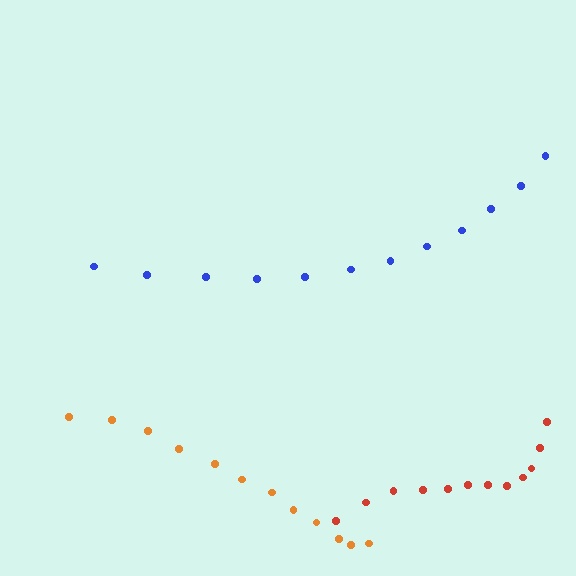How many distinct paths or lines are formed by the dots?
There are 3 distinct paths.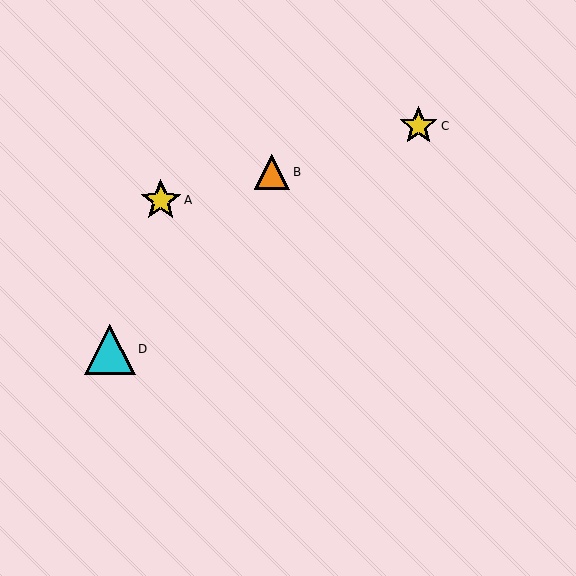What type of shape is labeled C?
Shape C is a yellow star.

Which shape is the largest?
The cyan triangle (labeled D) is the largest.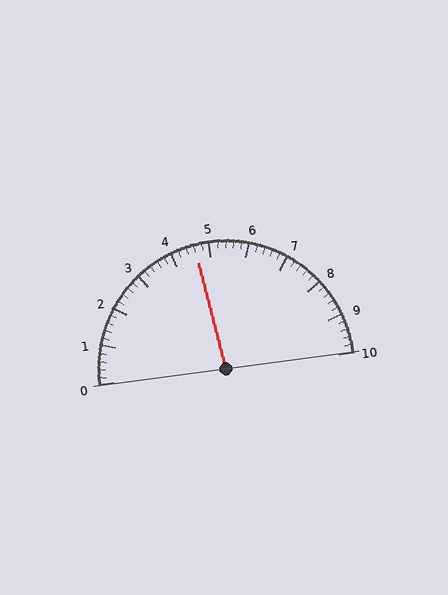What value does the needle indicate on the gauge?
The needle indicates approximately 4.6.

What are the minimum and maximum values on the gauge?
The gauge ranges from 0 to 10.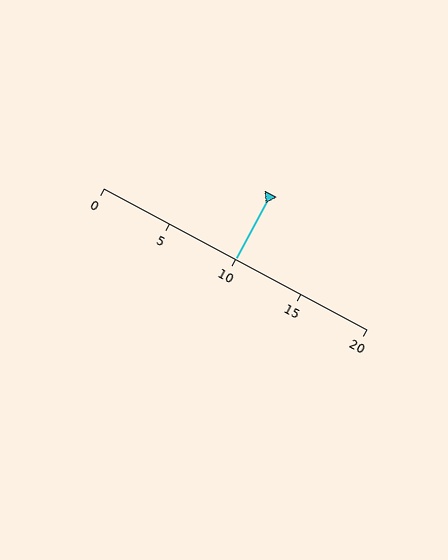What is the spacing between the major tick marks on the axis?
The major ticks are spaced 5 apart.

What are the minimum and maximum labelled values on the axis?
The axis runs from 0 to 20.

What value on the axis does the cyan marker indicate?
The marker indicates approximately 10.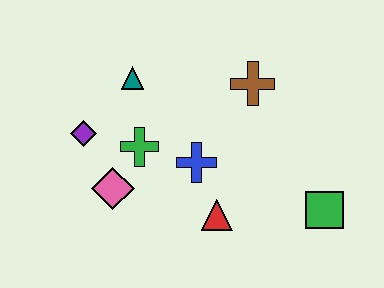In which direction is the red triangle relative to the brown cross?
The red triangle is below the brown cross.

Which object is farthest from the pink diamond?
The green square is farthest from the pink diamond.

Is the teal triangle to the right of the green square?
No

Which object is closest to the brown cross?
The blue cross is closest to the brown cross.